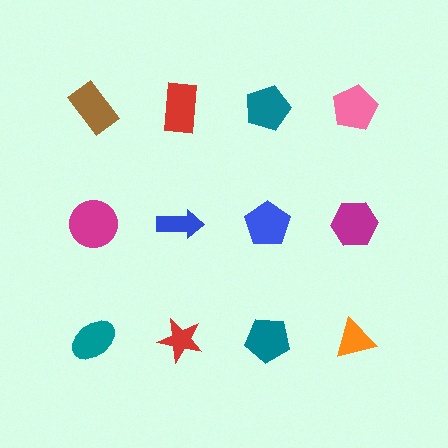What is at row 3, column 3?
A teal pentagon.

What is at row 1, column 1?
A brown rectangle.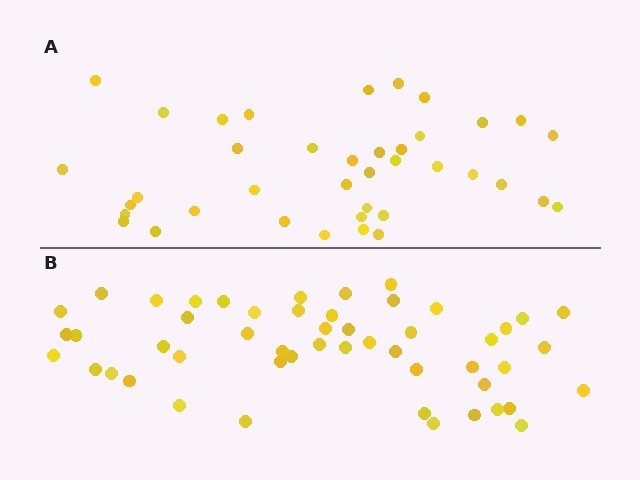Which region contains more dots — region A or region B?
Region B (the bottom region) has more dots.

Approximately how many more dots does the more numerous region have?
Region B has roughly 12 or so more dots than region A.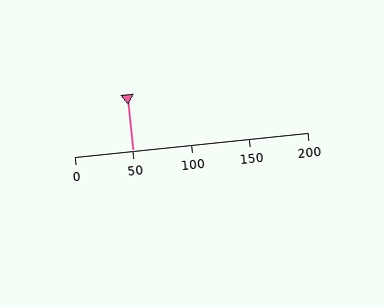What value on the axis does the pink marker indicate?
The marker indicates approximately 50.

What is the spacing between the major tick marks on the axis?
The major ticks are spaced 50 apart.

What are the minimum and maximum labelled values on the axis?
The axis runs from 0 to 200.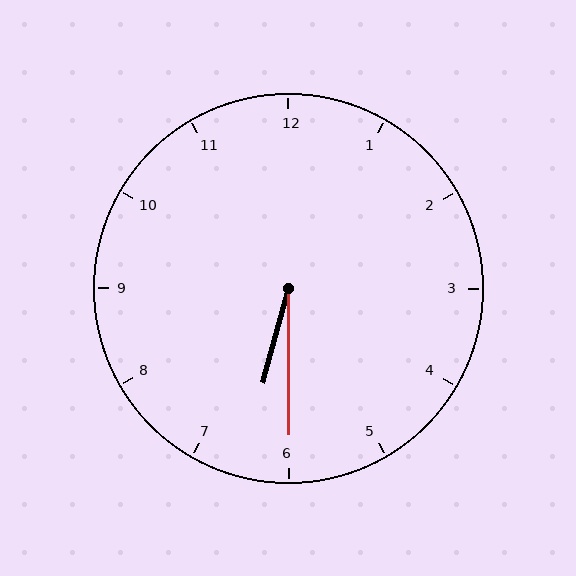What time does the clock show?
6:30.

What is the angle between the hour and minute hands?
Approximately 15 degrees.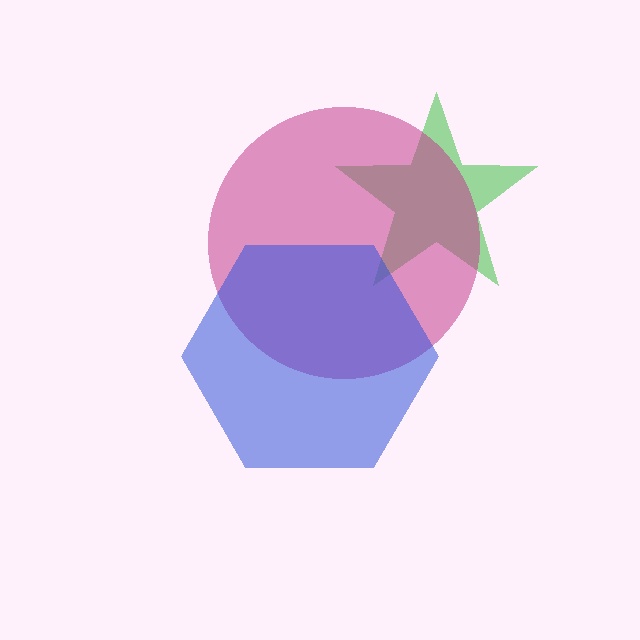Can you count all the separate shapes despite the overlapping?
Yes, there are 3 separate shapes.